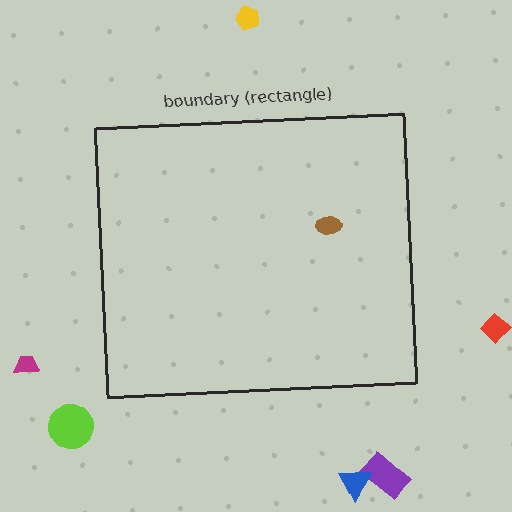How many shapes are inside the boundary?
1 inside, 6 outside.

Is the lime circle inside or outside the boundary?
Outside.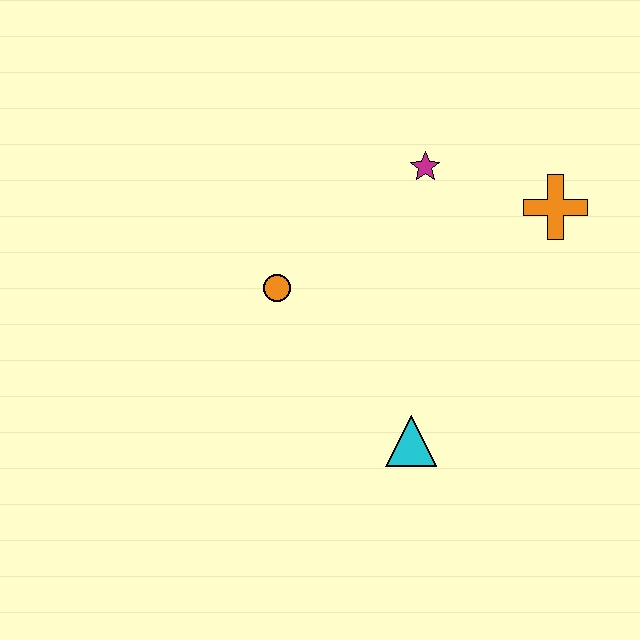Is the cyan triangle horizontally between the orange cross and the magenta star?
No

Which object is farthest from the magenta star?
The cyan triangle is farthest from the magenta star.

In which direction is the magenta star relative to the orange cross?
The magenta star is to the left of the orange cross.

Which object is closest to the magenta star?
The orange cross is closest to the magenta star.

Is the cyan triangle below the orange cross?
Yes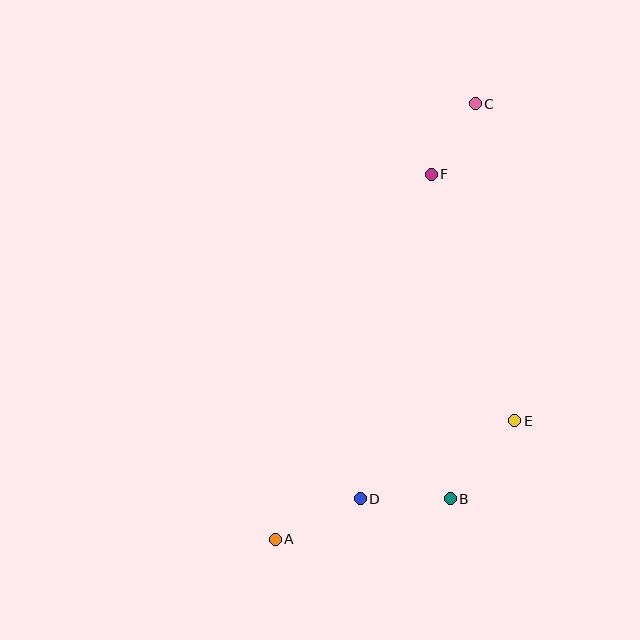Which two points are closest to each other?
Points C and F are closest to each other.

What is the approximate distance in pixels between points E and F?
The distance between E and F is approximately 260 pixels.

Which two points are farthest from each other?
Points A and C are farthest from each other.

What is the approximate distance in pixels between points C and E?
The distance between C and E is approximately 320 pixels.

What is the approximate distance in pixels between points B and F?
The distance between B and F is approximately 325 pixels.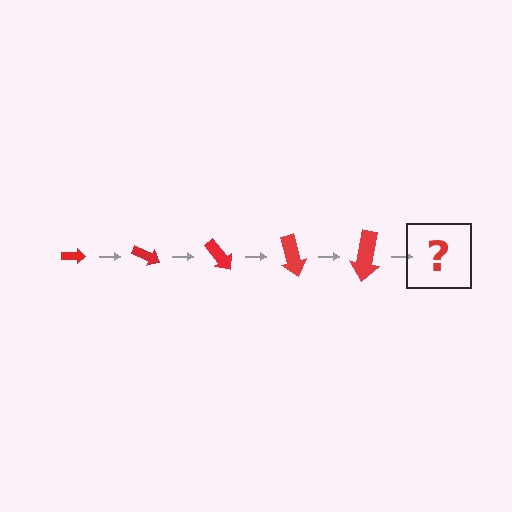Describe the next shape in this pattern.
It should be an arrow, larger than the previous one and rotated 125 degrees from the start.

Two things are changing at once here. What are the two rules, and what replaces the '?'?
The two rules are that the arrow grows larger each step and it rotates 25 degrees each step. The '?' should be an arrow, larger than the previous one and rotated 125 degrees from the start.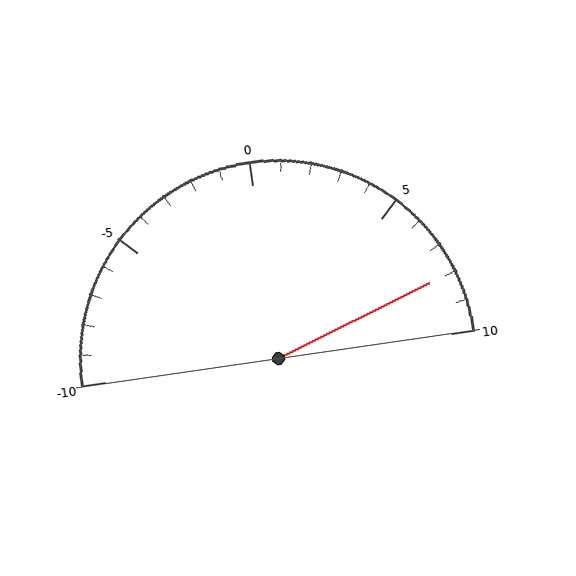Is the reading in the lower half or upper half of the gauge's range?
The reading is in the upper half of the range (-10 to 10).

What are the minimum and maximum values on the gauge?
The gauge ranges from -10 to 10.